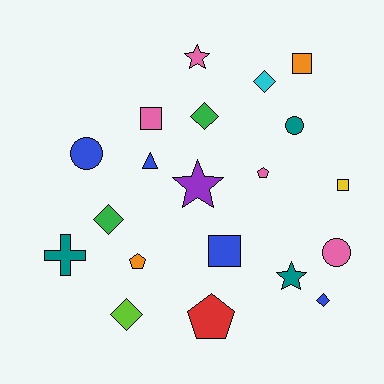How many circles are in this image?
There are 3 circles.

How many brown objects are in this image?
There are no brown objects.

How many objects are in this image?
There are 20 objects.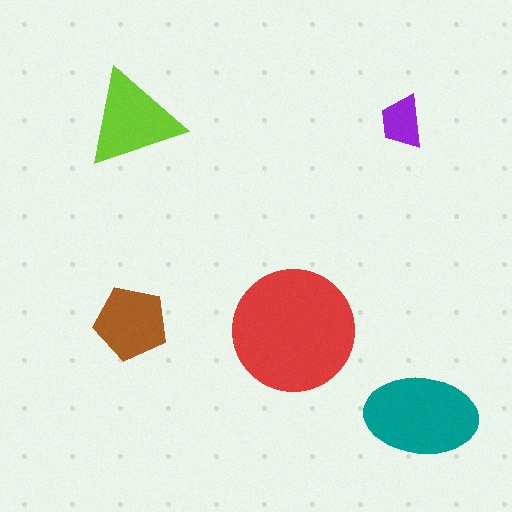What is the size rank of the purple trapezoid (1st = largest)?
5th.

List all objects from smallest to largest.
The purple trapezoid, the brown pentagon, the lime triangle, the teal ellipse, the red circle.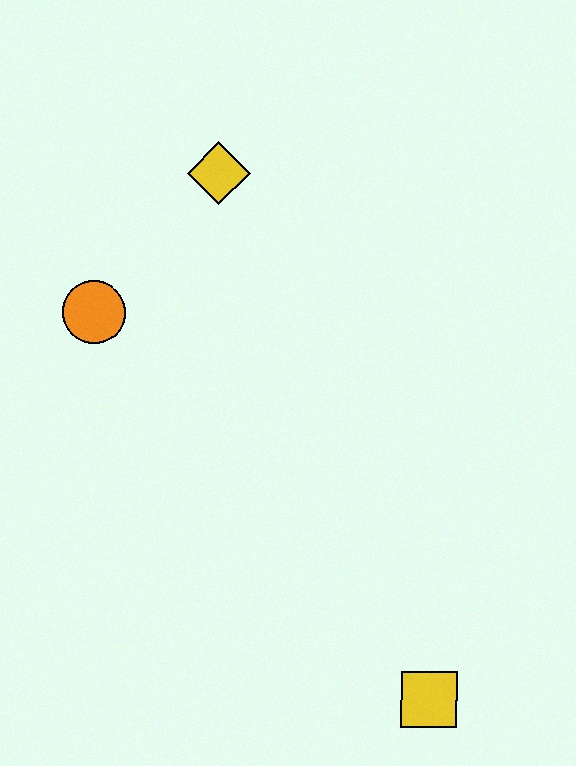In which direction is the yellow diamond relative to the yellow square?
The yellow diamond is above the yellow square.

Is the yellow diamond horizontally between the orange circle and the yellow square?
Yes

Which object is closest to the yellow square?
The orange circle is closest to the yellow square.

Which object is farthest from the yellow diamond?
The yellow square is farthest from the yellow diamond.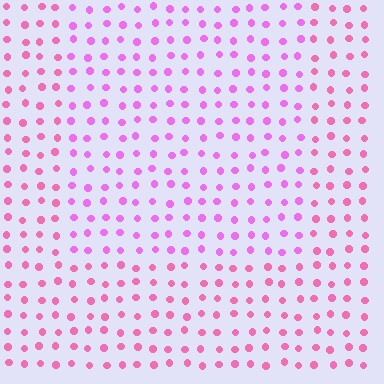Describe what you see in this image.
The image is filled with small pink elements in a uniform arrangement. A rectangle-shaped region is visible where the elements are tinted to a slightly different hue, forming a subtle color boundary.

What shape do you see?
I see a rectangle.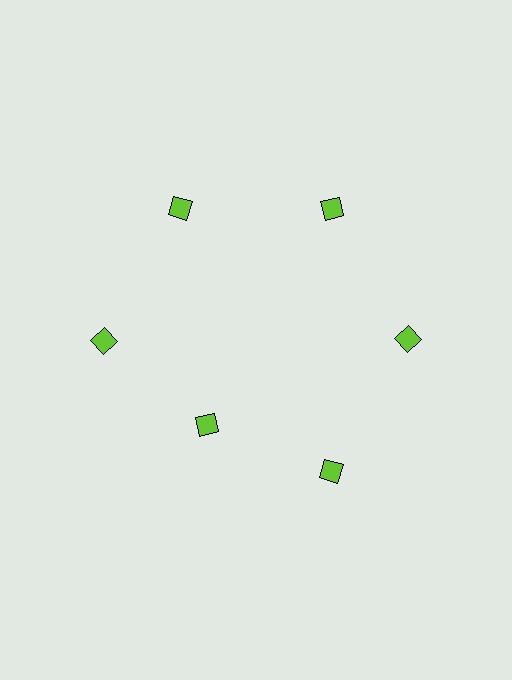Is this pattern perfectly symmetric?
No. The 6 lime diamonds are arranged in a ring, but one element near the 7 o'clock position is pulled inward toward the center, breaking the 6-fold rotational symmetry.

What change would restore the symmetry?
The symmetry would be restored by moving it outward, back onto the ring so that all 6 diamonds sit at equal angles and equal distance from the center.